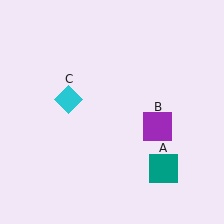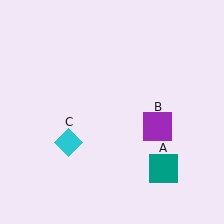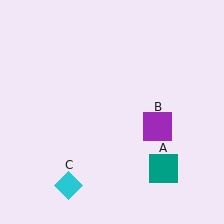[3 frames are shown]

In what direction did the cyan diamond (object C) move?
The cyan diamond (object C) moved down.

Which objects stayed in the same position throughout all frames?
Teal square (object A) and purple square (object B) remained stationary.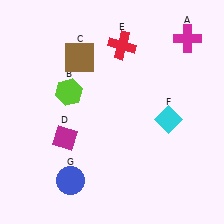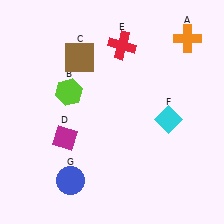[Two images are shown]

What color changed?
The cross (A) changed from magenta in Image 1 to orange in Image 2.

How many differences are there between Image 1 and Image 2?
There is 1 difference between the two images.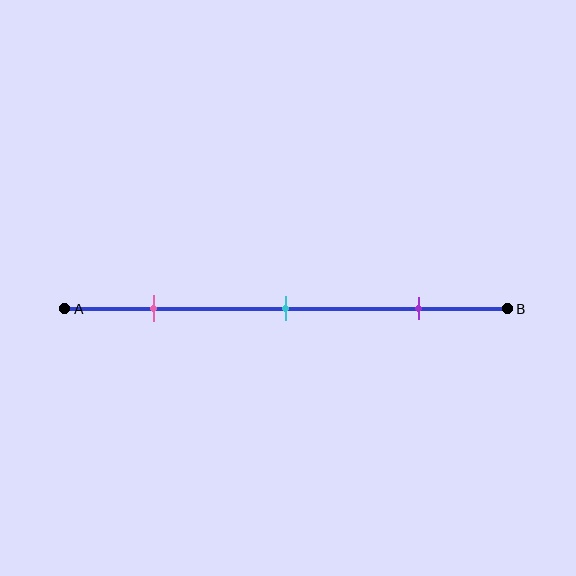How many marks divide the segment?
There are 3 marks dividing the segment.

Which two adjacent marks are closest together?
The pink and cyan marks are the closest adjacent pair.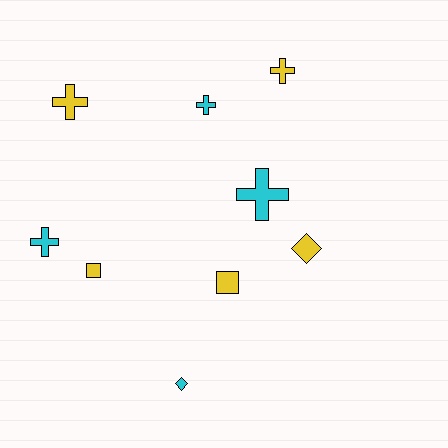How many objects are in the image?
There are 9 objects.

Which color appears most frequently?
Yellow, with 5 objects.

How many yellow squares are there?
There are 2 yellow squares.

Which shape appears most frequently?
Cross, with 5 objects.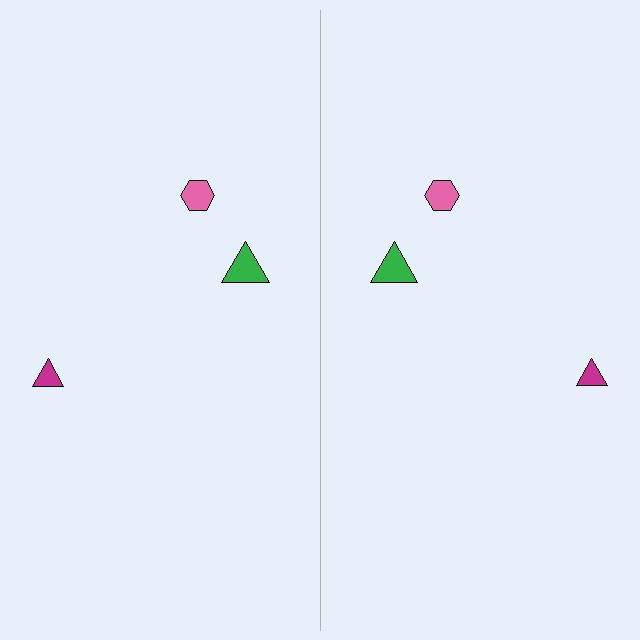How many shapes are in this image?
There are 6 shapes in this image.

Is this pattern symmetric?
Yes, this pattern has bilateral (reflection) symmetry.